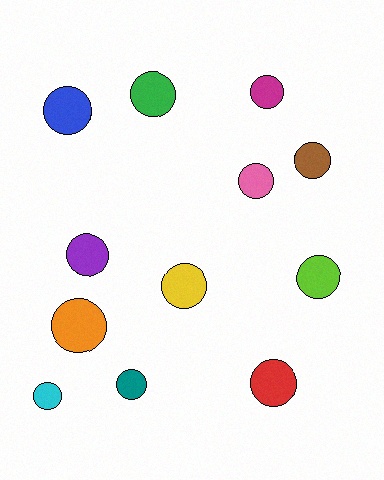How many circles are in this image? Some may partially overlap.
There are 12 circles.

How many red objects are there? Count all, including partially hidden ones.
There is 1 red object.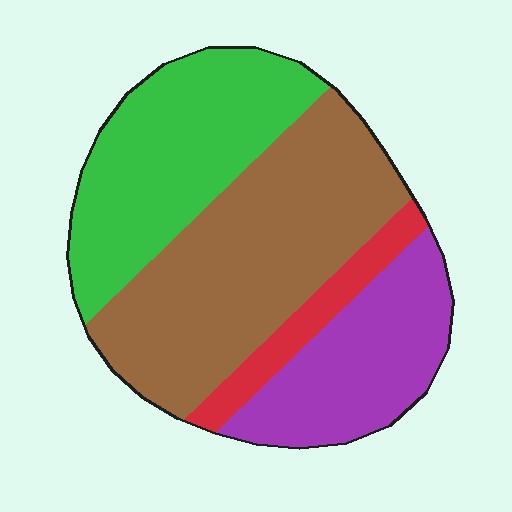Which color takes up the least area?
Red, at roughly 10%.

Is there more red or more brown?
Brown.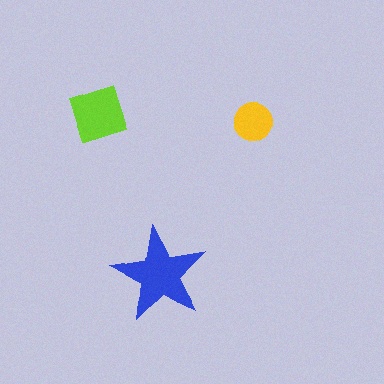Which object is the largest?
The blue star.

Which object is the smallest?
The yellow circle.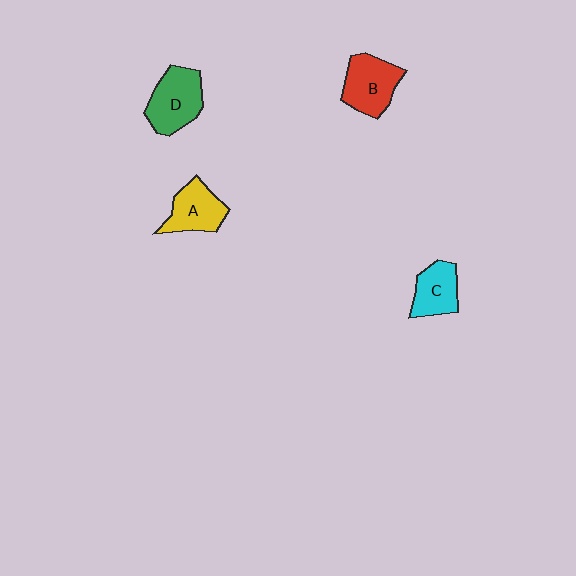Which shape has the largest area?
Shape D (green).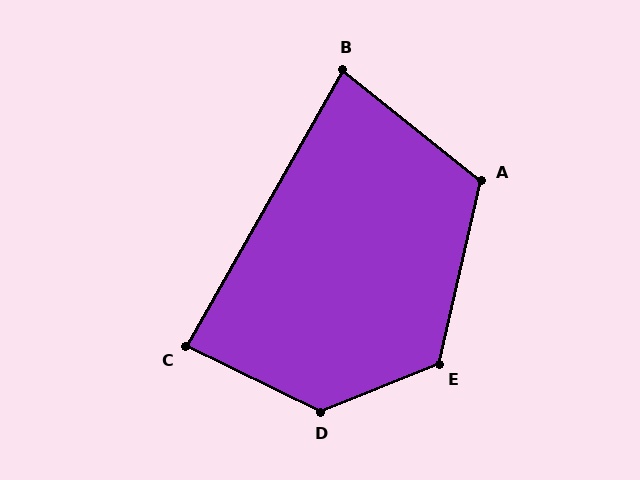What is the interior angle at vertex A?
Approximately 116 degrees (obtuse).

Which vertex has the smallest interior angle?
B, at approximately 81 degrees.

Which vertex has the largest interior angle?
D, at approximately 132 degrees.